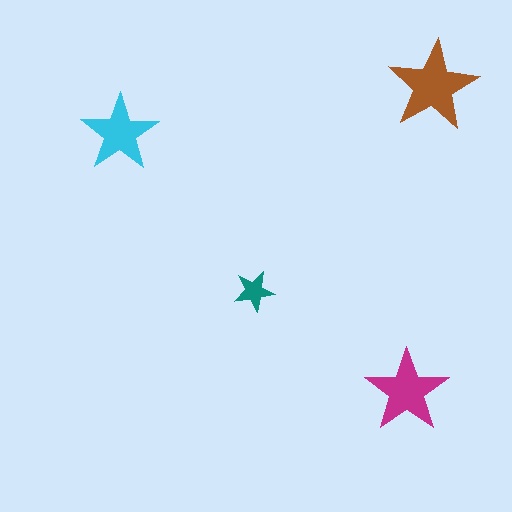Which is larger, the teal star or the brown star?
The brown one.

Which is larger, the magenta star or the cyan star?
The magenta one.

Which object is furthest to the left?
The cyan star is leftmost.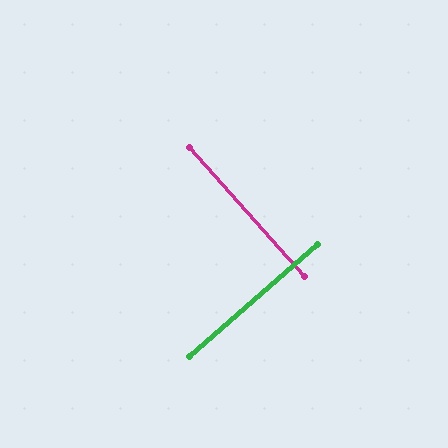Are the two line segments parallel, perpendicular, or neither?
Perpendicular — they meet at approximately 89°.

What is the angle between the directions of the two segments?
Approximately 89 degrees.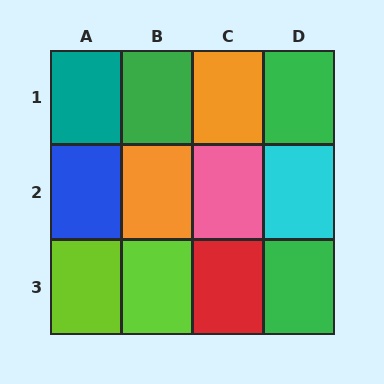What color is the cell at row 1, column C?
Orange.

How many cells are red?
1 cell is red.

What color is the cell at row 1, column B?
Green.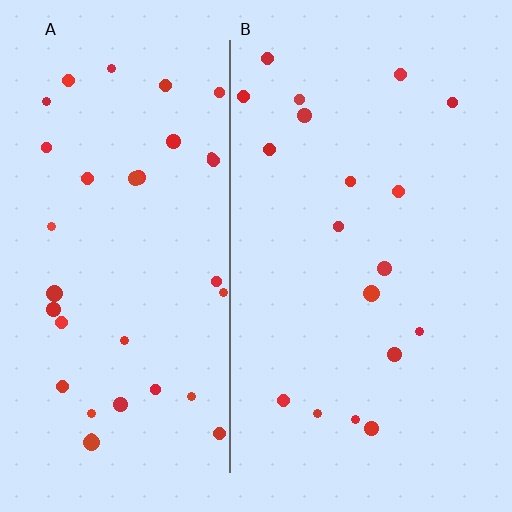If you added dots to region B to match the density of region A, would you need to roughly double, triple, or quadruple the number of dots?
Approximately double.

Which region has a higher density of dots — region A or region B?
A (the left).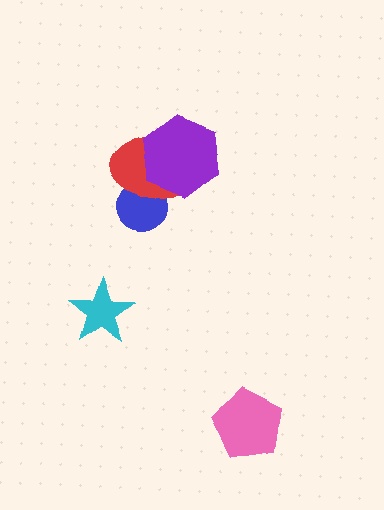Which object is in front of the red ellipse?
The purple hexagon is in front of the red ellipse.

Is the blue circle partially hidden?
Yes, it is partially covered by another shape.